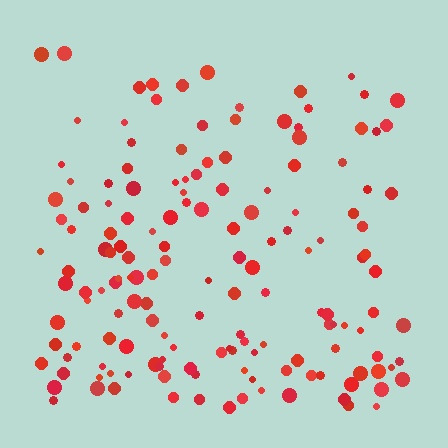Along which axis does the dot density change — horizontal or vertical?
Vertical.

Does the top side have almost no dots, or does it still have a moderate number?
Still a moderate number, just noticeably fewer than the bottom.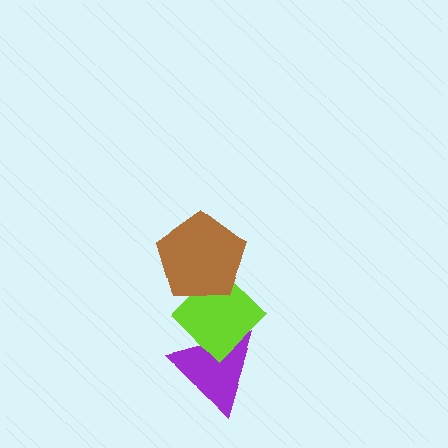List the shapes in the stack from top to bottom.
From top to bottom: the brown pentagon, the lime diamond, the purple triangle.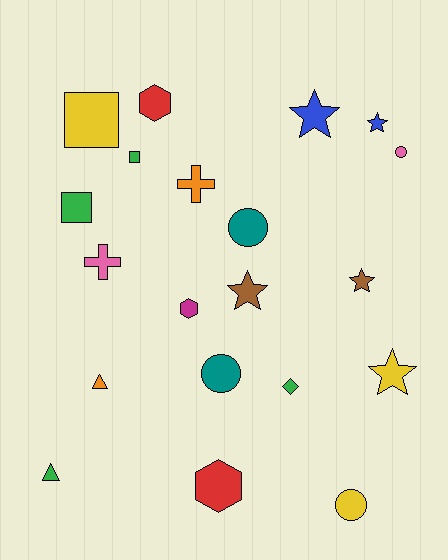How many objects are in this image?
There are 20 objects.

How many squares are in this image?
There are 3 squares.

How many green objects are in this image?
There are 4 green objects.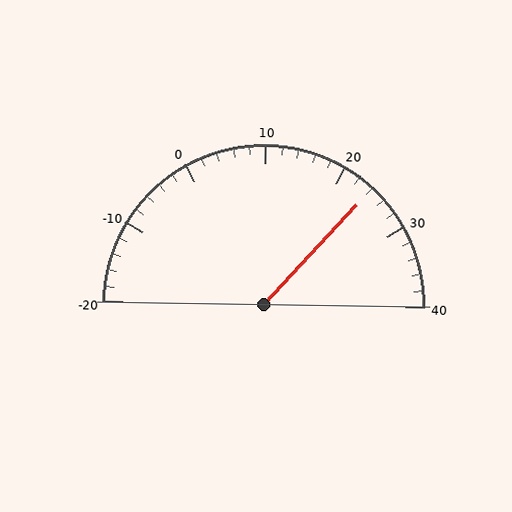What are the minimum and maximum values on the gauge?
The gauge ranges from -20 to 40.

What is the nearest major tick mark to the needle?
The nearest major tick mark is 20.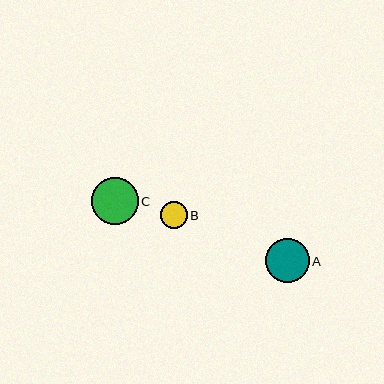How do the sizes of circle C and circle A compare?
Circle C and circle A are approximately the same size.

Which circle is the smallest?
Circle B is the smallest with a size of approximately 27 pixels.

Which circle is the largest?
Circle C is the largest with a size of approximately 47 pixels.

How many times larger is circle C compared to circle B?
Circle C is approximately 1.8 times the size of circle B.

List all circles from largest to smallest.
From largest to smallest: C, A, B.